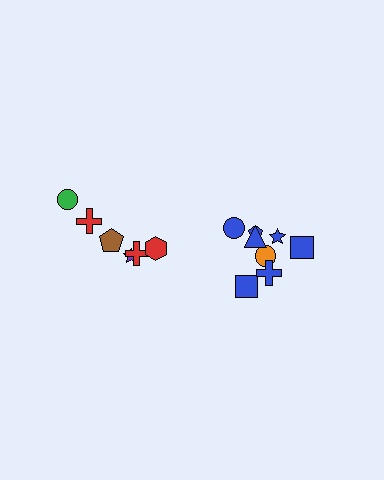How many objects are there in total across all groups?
There are 14 objects.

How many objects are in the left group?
There are 6 objects.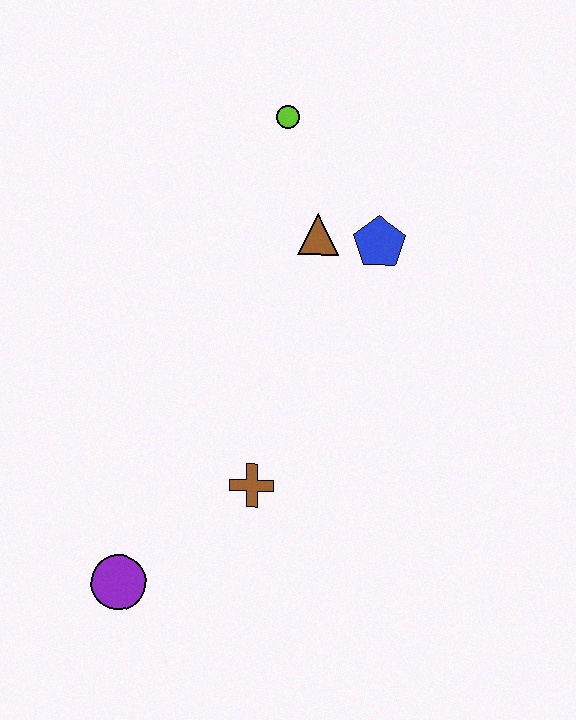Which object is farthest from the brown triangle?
The purple circle is farthest from the brown triangle.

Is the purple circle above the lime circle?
No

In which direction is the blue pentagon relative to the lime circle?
The blue pentagon is below the lime circle.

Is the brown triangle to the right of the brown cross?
Yes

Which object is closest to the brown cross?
The purple circle is closest to the brown cross.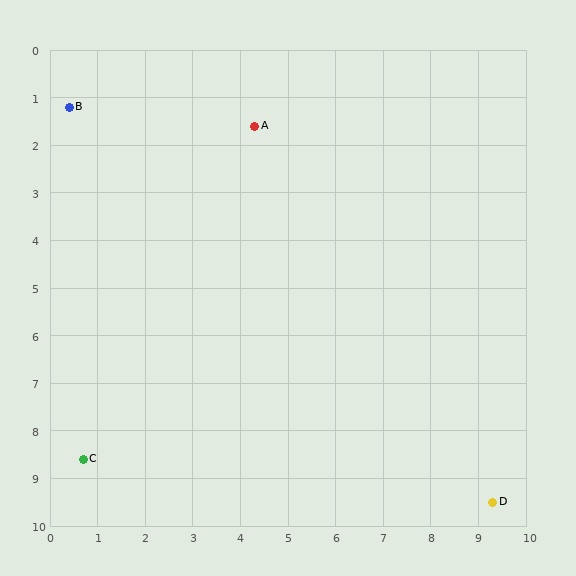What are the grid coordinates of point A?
Point A is at approximately (4.3, 1.6).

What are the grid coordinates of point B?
Point B is at approximately (0.4, 1.2).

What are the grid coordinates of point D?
Point D is at approximately (9.3, 9.5).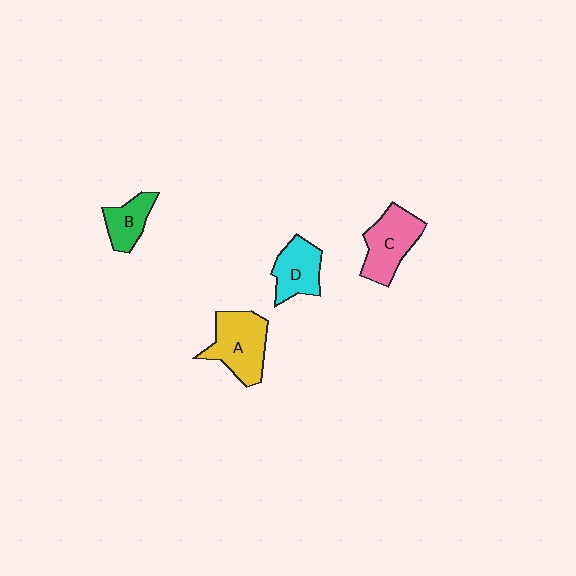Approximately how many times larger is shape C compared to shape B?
Approximately 1.6 times.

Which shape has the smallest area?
Shape B (green).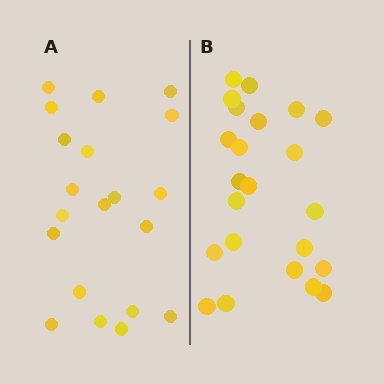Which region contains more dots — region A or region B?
Region B (the right region) has more dots.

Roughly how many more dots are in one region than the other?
Region B has just a few more — roughly 2 or 3 more dots than region A.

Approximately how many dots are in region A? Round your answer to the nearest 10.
About 20 dots.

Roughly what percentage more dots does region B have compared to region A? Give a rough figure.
About 15% more.